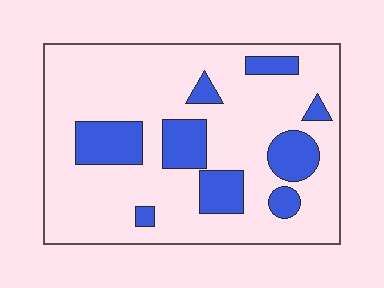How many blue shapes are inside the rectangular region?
9.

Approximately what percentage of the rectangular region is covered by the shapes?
Approximately 20%.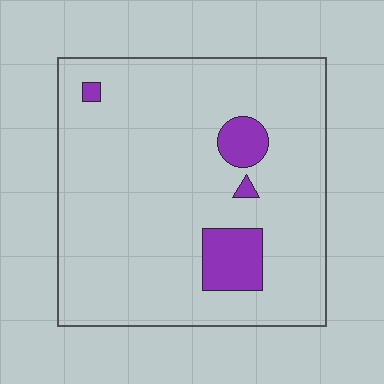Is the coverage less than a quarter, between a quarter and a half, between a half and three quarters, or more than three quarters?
Less than a quarter.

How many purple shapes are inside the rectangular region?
4.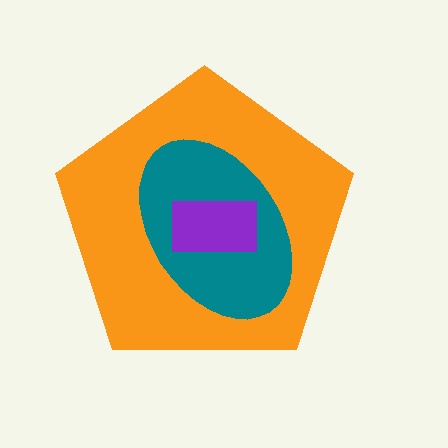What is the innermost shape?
The purple rectangle.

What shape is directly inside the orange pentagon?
The teal ellipse.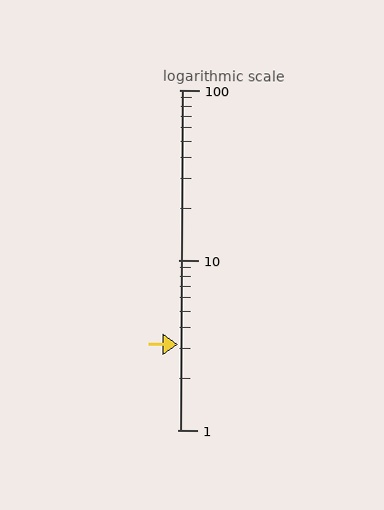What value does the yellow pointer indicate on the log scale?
The pointer indicates approximately 3.2.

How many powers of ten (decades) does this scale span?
The scale spans 2 decades, from 1 to 100.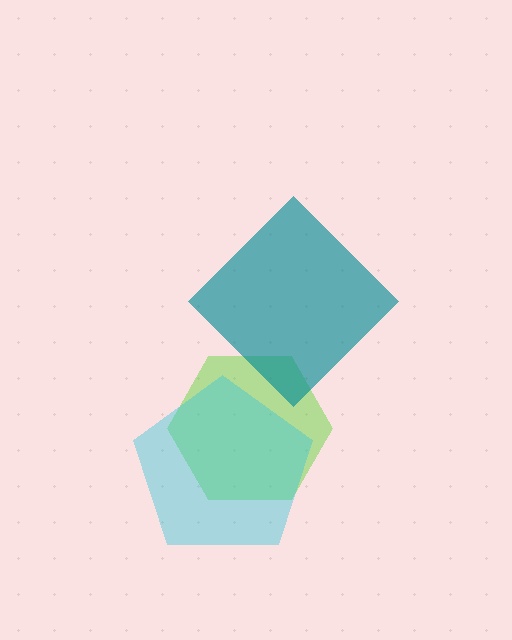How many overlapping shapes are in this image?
There are 3 overlapping shapes in the image.